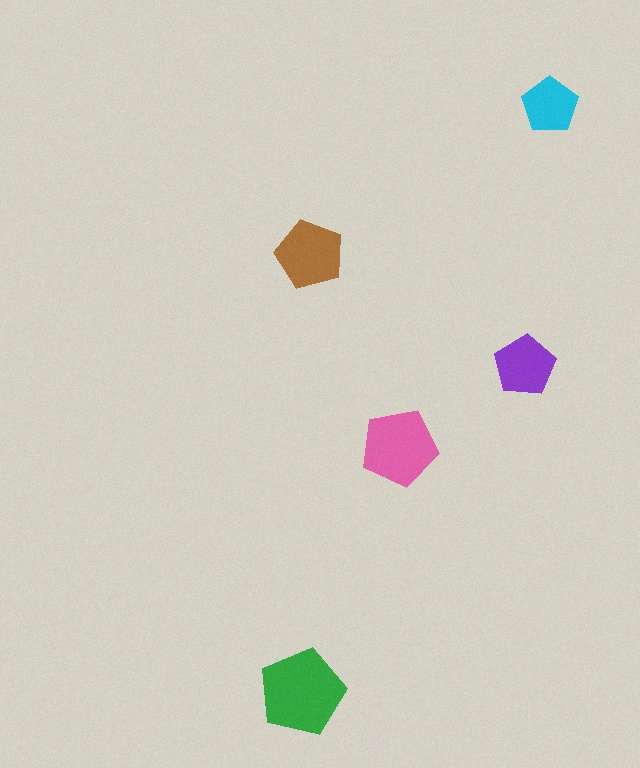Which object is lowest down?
The green pentagon is bottommost.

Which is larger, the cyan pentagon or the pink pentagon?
The pink one.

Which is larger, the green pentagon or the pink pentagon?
The green one.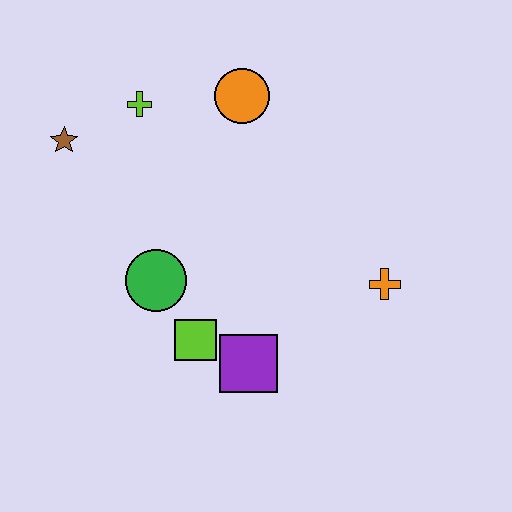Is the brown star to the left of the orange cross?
Yes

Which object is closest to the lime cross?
The brown star is closest to the lime cross.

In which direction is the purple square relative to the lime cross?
The purple square is below the lime cross.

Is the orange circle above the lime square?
Yes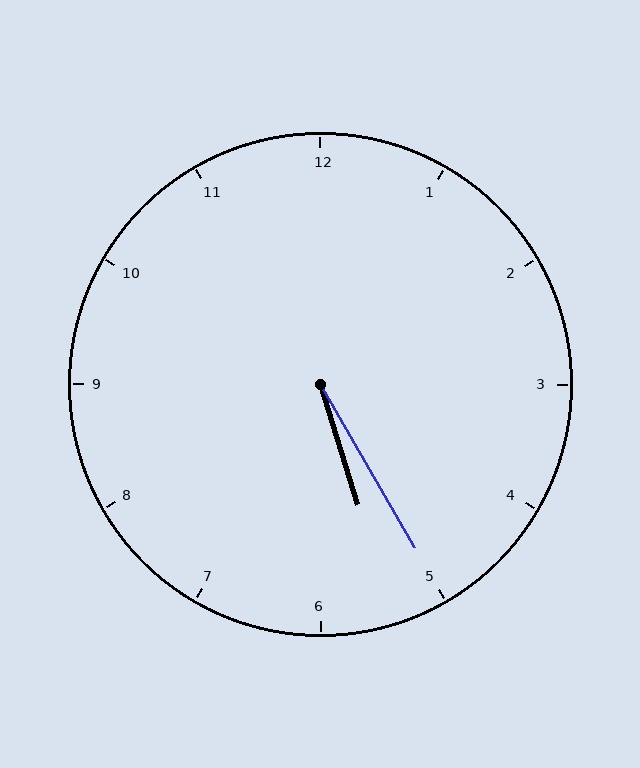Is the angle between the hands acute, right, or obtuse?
It is acute.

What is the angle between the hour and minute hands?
Approximately 12 degrees.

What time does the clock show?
5:25.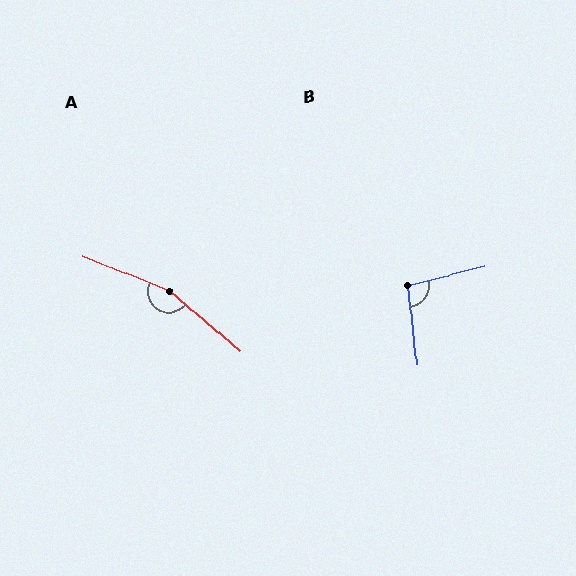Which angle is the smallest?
B, at approximately 98 degrees.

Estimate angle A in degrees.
Approximately 162 degrees.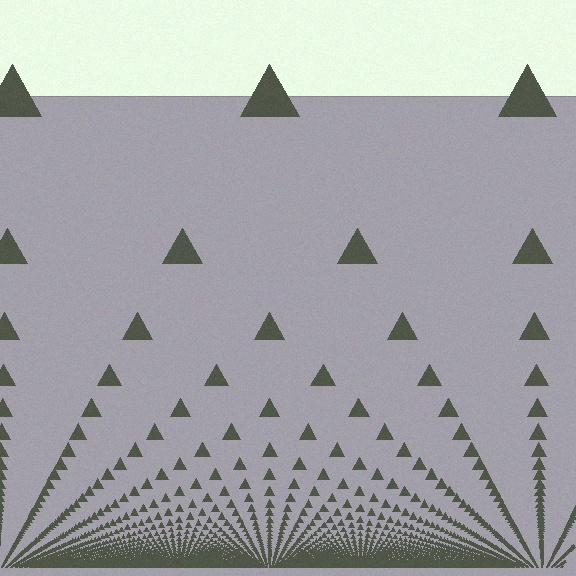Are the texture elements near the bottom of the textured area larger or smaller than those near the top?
Smaller. The gradient is inverted — elements near the bottom are smaller and denser.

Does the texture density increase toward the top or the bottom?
Density increases toward the bottom.